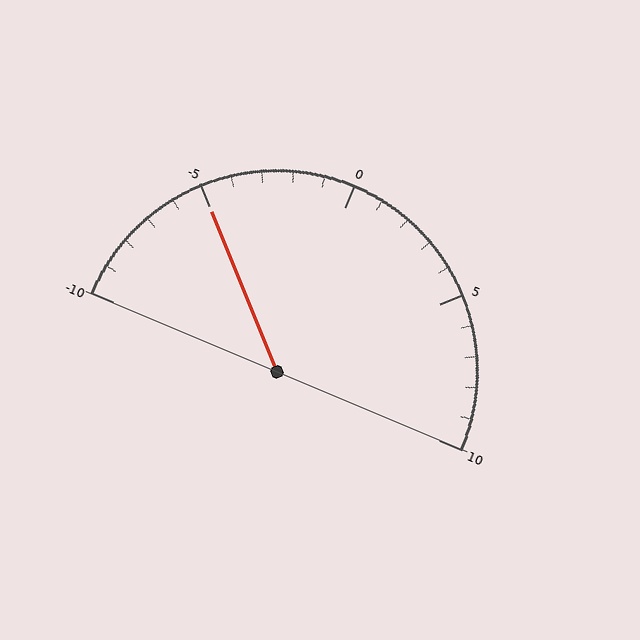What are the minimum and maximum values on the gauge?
The gauge ranges from -10 to 10.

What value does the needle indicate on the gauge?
The needle indicates approximately -5.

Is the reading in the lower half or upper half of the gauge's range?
The reading is in the lower half of the range (-10 to 10).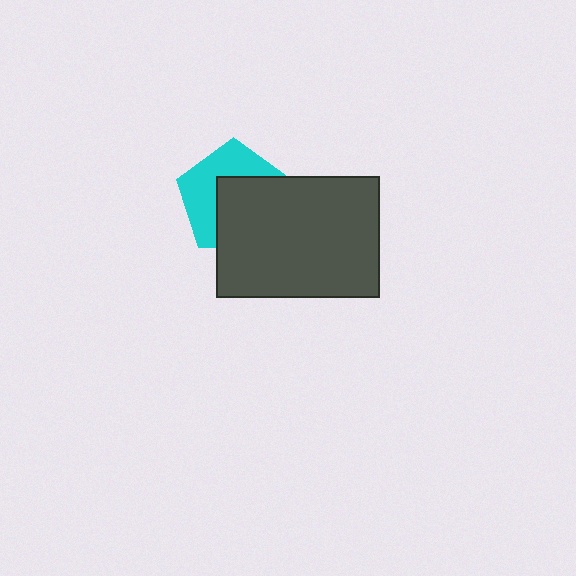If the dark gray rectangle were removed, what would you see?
You would see the complete cyan pentagon.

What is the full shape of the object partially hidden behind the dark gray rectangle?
The partially hidden object is a cyan pentagon.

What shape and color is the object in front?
The object in front is a dark gray rectangle.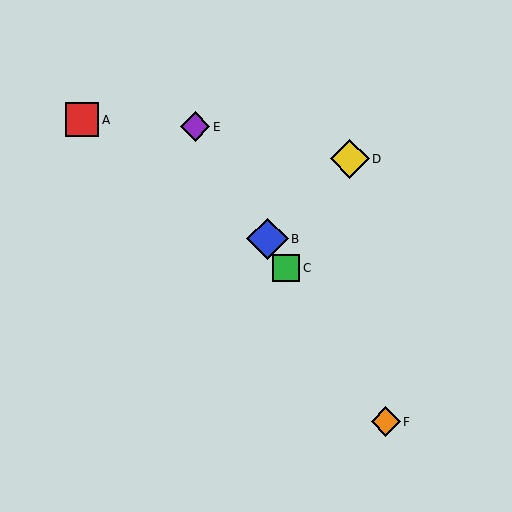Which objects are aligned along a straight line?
Objects B, C, E, F are aligned along a straight line.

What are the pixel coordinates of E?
Object E is at (195, 127).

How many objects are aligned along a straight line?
4 objects (B, C, E, F) are aligned along a straight line.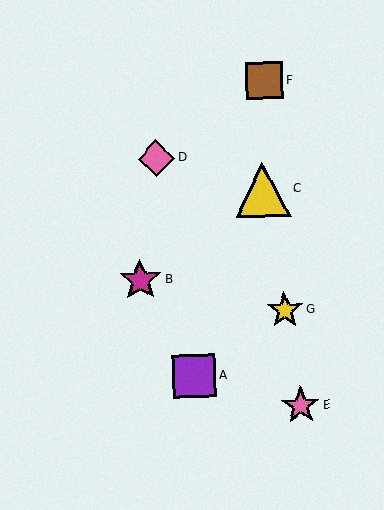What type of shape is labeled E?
Shape E is a pink star.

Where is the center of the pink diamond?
The center of the pink diamond is at (156, 158).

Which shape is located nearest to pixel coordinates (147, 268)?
The magenta star (labeled B) at (140, 280) is nearest to that location.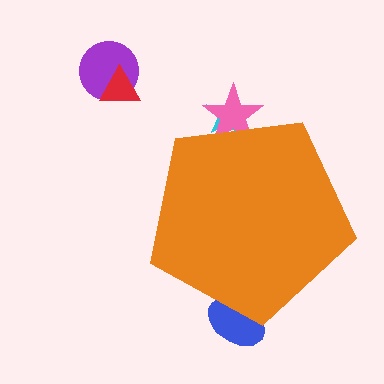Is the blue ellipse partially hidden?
Yes, the blue ellipse is partially hidden behind the orange pentagon.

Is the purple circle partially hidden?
No, the purple circle is fully visible.